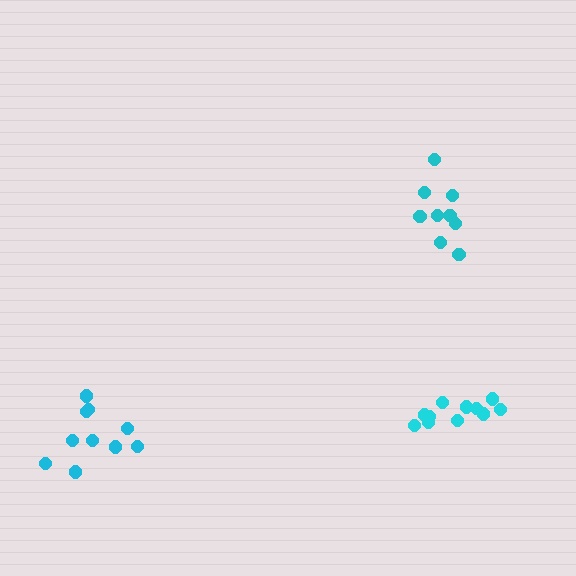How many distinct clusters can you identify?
There are 3 distinct clusters.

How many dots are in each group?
Group 1: 10 dots, Group 2: 11 dots, Group 3: 9 dots (30 total).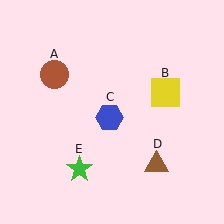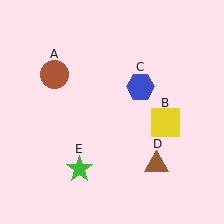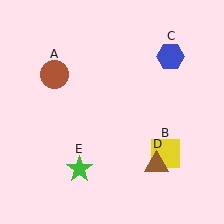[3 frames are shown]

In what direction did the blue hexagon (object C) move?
The blue hexagon (object C) moved up and to the right.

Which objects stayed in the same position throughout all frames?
Brown circle (object A) and brown triangle (object D) and green star (object E) remained stationary.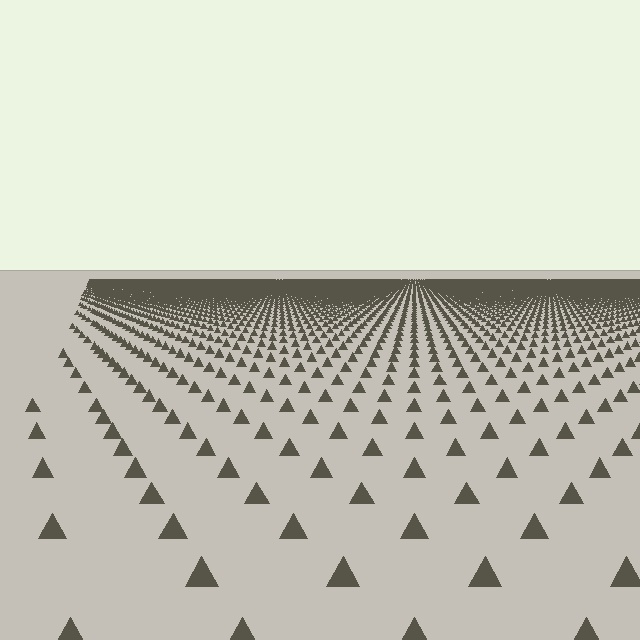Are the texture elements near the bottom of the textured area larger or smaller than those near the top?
Larger. Near the bottom, elements are closer to the viewer and appear at a bigger on-screen size.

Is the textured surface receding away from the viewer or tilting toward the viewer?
The surface is receding away from the viewer. Texture elements get smaller and denser toward the top.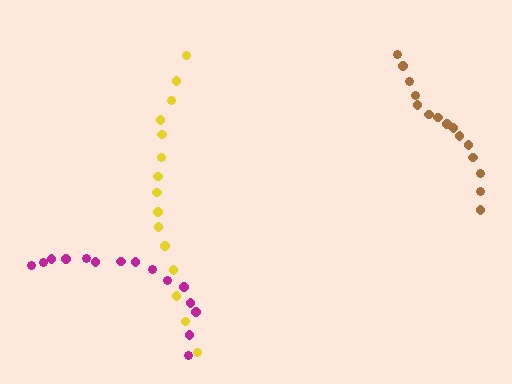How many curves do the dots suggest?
There are 3 distinct paths.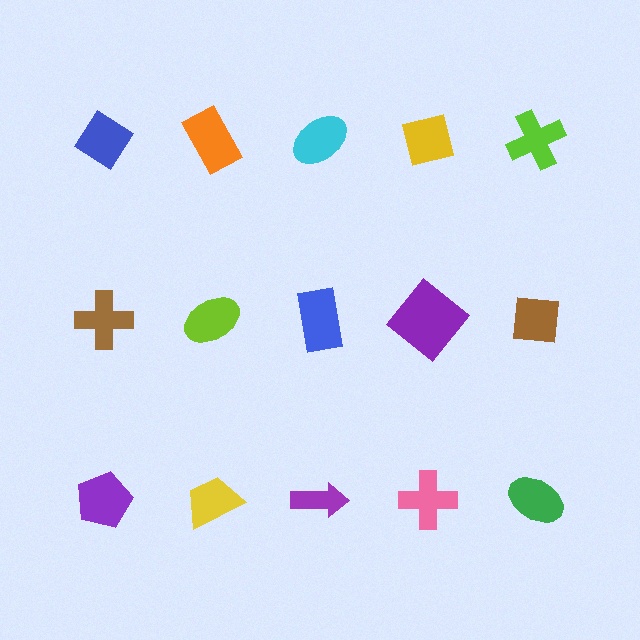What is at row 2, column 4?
A purple diamond.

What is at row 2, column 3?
A blue rectangle.